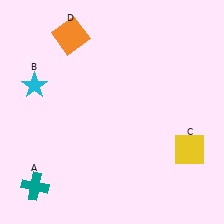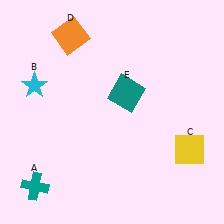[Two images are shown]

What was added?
A teal square (E) was added in Image 2.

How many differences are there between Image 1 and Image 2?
There is 1 difference between the two images.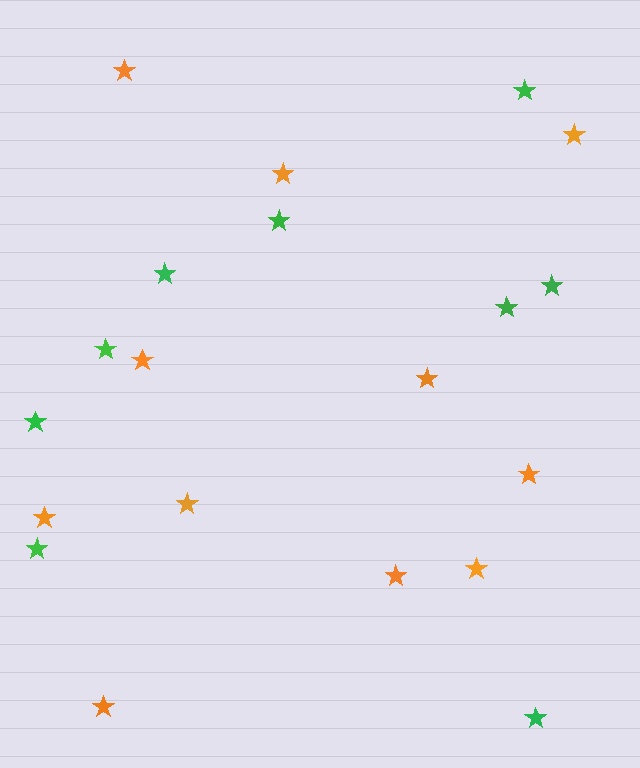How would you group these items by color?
There are 2 groups: one group of green stars (9) and one group of orange stars (11).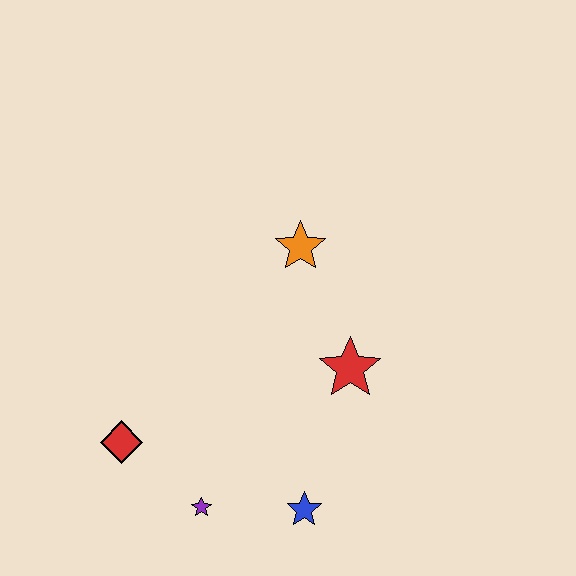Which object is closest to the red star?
The orange star is closest to the red star.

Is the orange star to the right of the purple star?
Yes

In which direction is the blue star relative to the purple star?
The blue star is to the right of the purple star.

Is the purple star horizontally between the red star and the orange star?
No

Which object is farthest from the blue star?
The orange star is farthest from the blue star.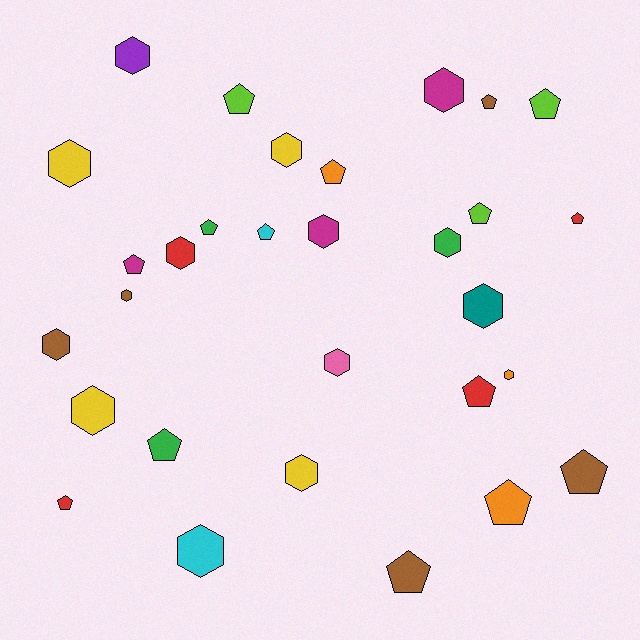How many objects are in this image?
There are 30 objects.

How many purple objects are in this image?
There is 1 purple object.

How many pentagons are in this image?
There are 15 pentagons.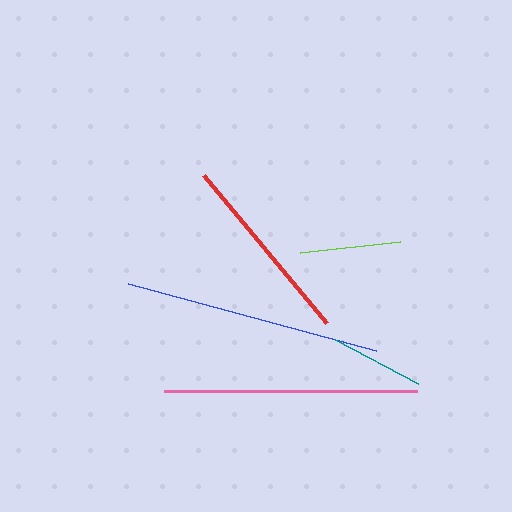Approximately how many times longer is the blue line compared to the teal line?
The blue line is approximately 2.8 times the length of the teal line.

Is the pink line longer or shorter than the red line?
The pink line is longer than the red line.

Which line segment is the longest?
The blue line is the longest at approximately 256 pixels.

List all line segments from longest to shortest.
From longest to shortest: blue, pink, red, lime, teal.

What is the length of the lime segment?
The lime segment is approximately 101 pixels long.